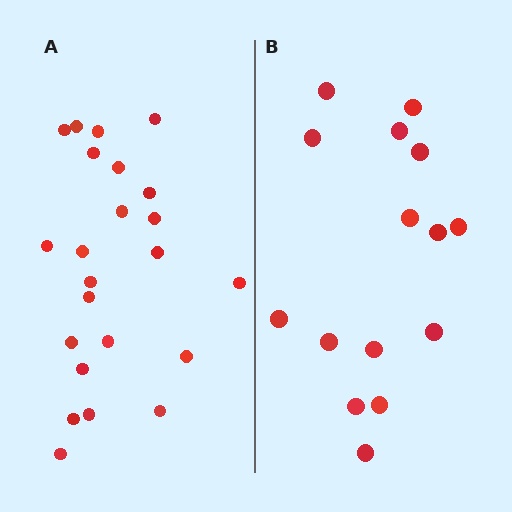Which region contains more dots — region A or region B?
Region A (the left region) has more dots.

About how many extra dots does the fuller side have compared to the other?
Region A has roughly 8 or so more dots than region B.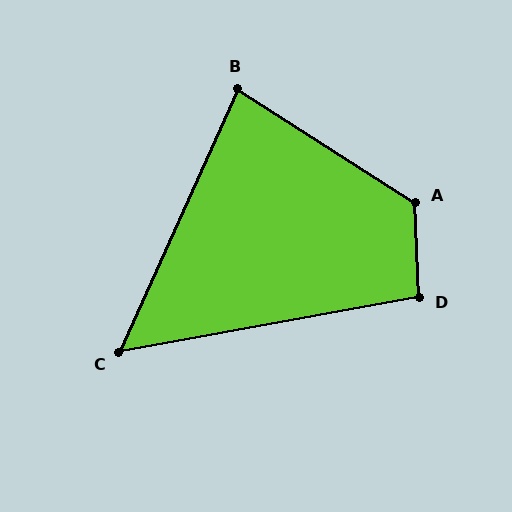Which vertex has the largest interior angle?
A, at approximately 125 degrees.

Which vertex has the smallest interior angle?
C, at approximately 55 degrees.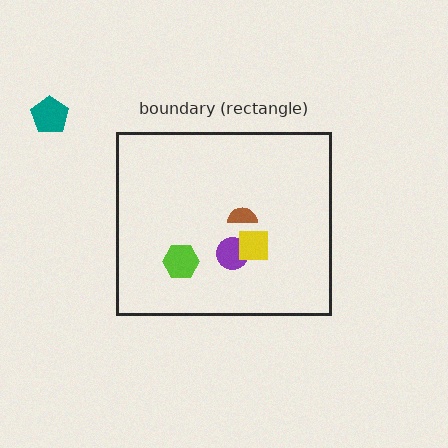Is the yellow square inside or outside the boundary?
Inside.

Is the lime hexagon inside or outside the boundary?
Inside.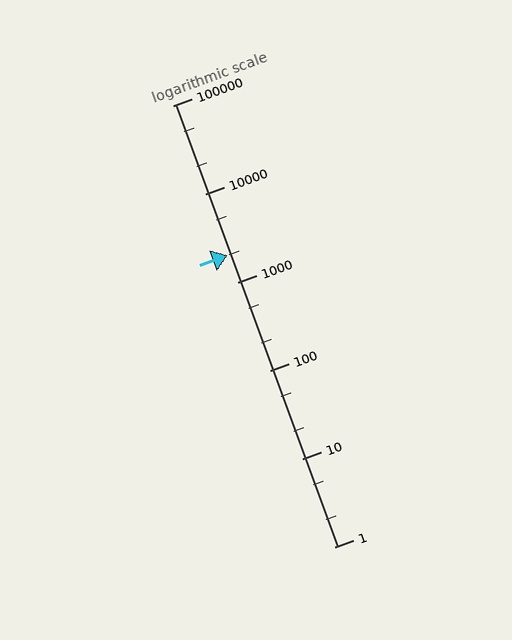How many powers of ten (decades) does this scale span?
The scale spans 5 decades, from 1 to 100000.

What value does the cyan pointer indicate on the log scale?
The pointer indicates approximately 2000.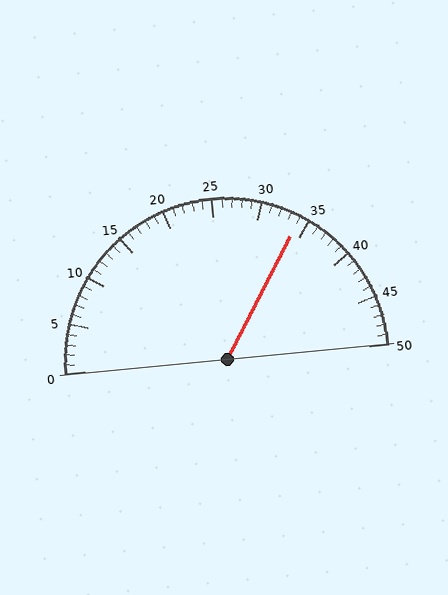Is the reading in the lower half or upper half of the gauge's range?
The reading is in the upper half of the range (0 to 50).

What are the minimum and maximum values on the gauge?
The gauge ranges from 0 to 50.